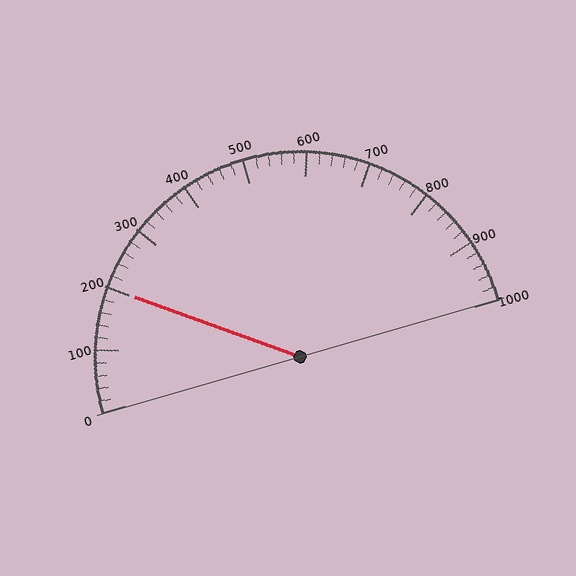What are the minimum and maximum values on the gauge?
The gauge ranges from 0 to 1000.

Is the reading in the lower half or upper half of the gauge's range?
The reading is in the lower half of the range (0 to 1000).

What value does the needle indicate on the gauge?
The needle indicates approximately 200.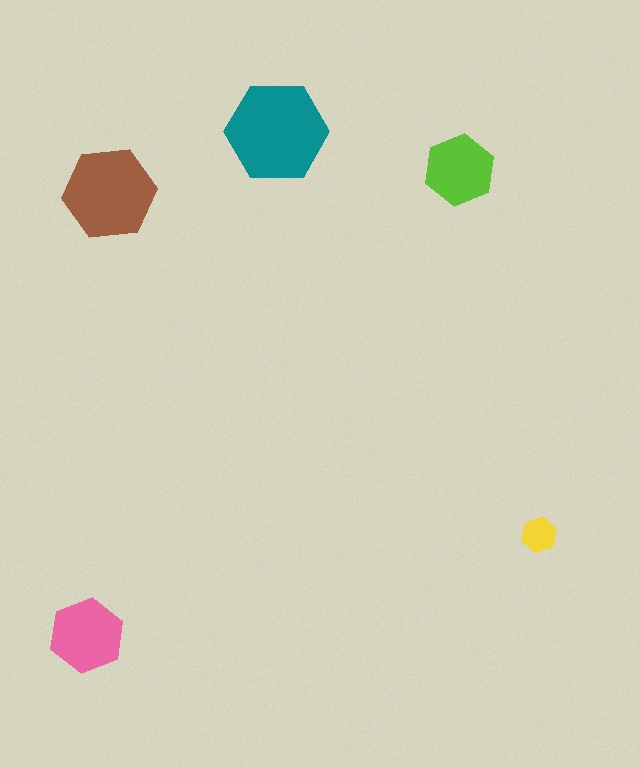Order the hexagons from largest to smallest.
the teal one, the brown one, the pink one, the lime one, the yellow one.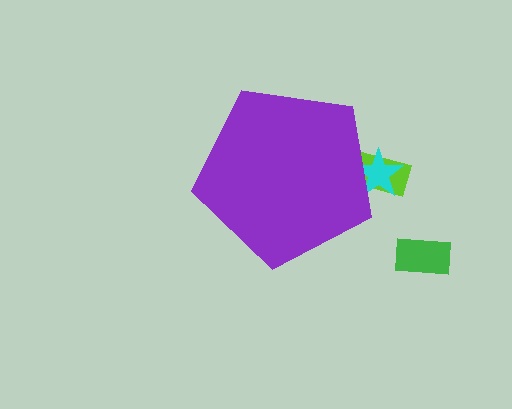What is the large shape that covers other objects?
A purple pentagon.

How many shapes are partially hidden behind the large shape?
2 shapes are partially hidden.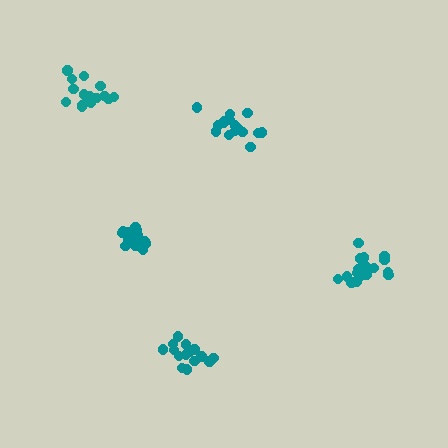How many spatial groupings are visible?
There are 5 spatial groupings.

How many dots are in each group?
Group 1: 15 dots, Group 2: 19 dots, Group 3: 16 dots, Group 4: 16 dots, Group 5: 16 dots (82 total).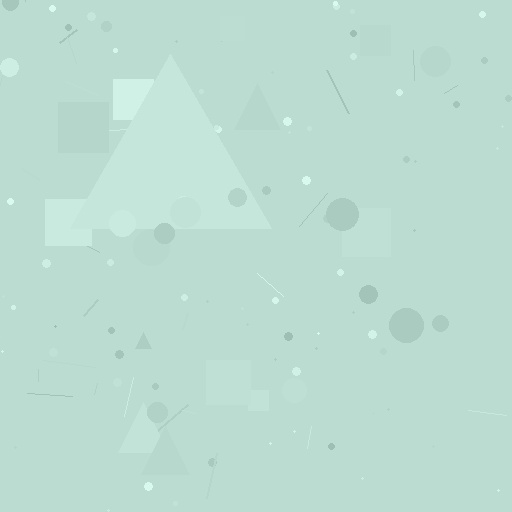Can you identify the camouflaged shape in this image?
The camouflaged shape is a triangle.